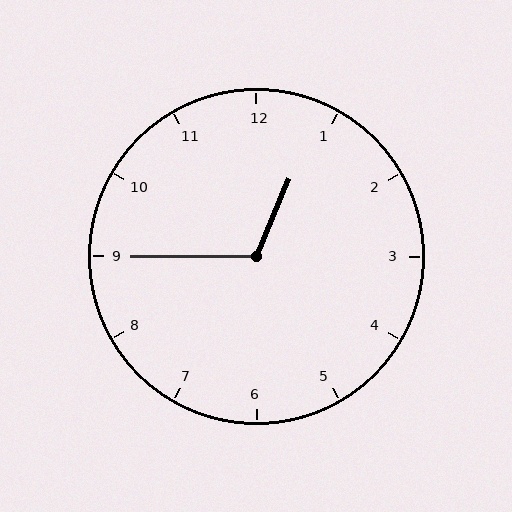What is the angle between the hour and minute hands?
Approximately 112 degrees.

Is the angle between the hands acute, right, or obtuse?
It is obtuse.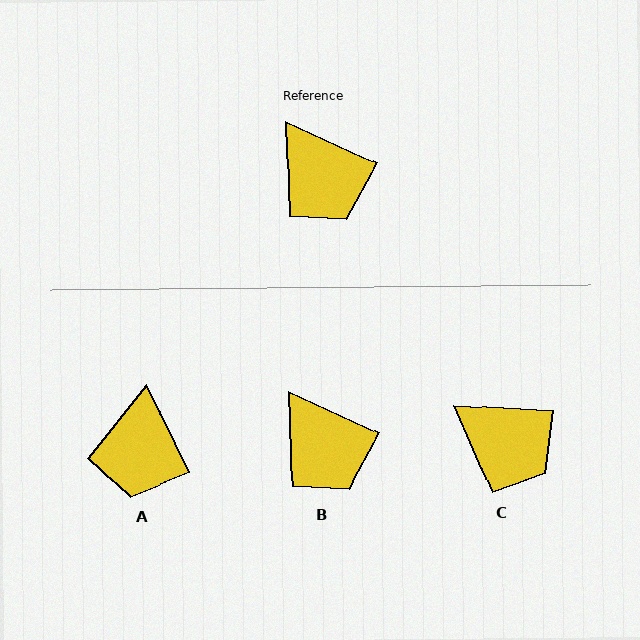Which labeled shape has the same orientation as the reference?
B.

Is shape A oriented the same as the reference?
No, it is off by about 40 degrees.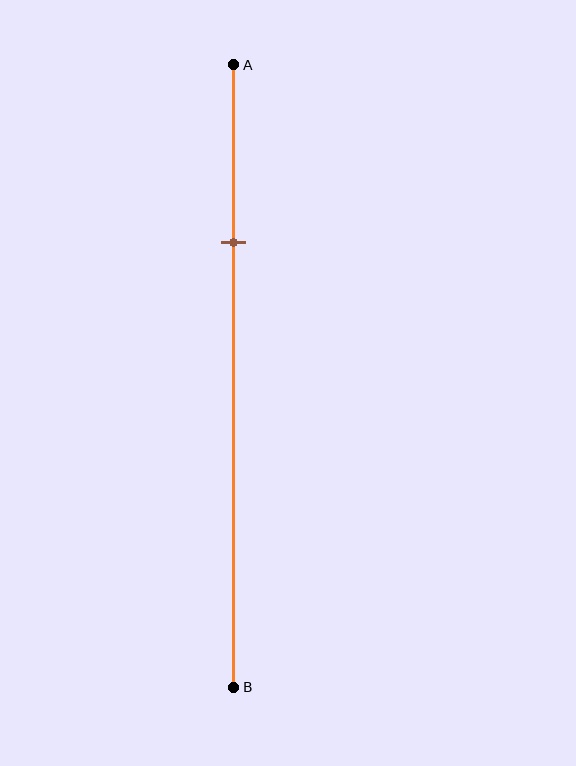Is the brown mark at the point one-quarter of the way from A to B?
No, the mark is at about 30% from A, not at the 25% one-quarter point.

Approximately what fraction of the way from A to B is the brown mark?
The brown mark is approximately 30% of the way from A to B.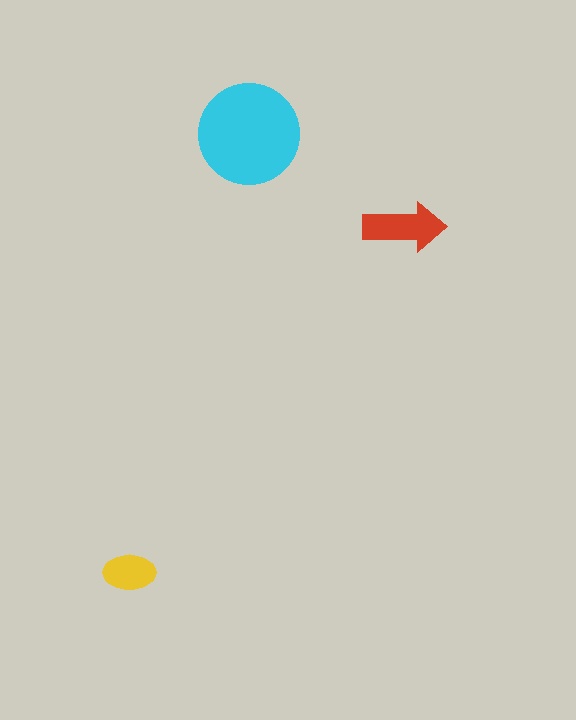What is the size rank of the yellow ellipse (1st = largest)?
3rd.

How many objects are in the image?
There are 3 objects in the image.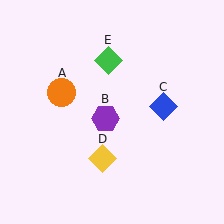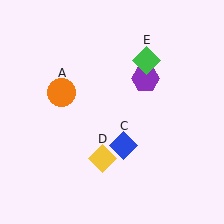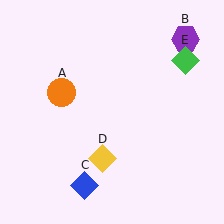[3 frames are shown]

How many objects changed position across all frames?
3 objects changed position: purple hexagon (object B), blue diamond (object C), green diamond (object E).